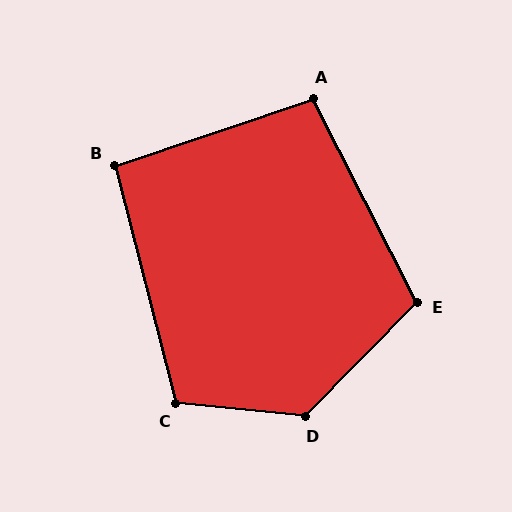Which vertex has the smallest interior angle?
B, at approximately 94 degrees.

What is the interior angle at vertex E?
Approximately 109 degrees (obtuse).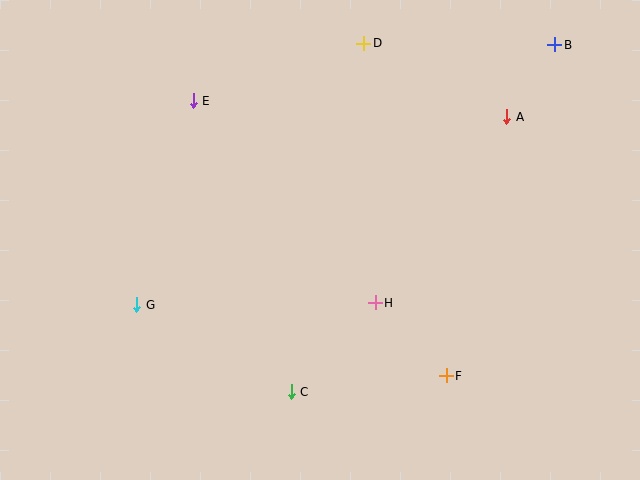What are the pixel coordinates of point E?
Point E is at (193, 101).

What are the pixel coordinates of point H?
Point H is at (375, 303).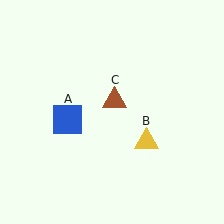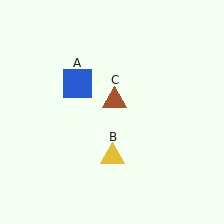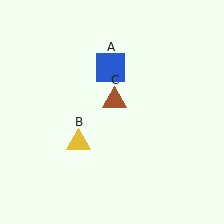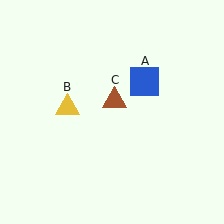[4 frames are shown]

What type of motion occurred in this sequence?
The blue square (object A), yellow triangle (object B) rotated clockwise around the center of the scene.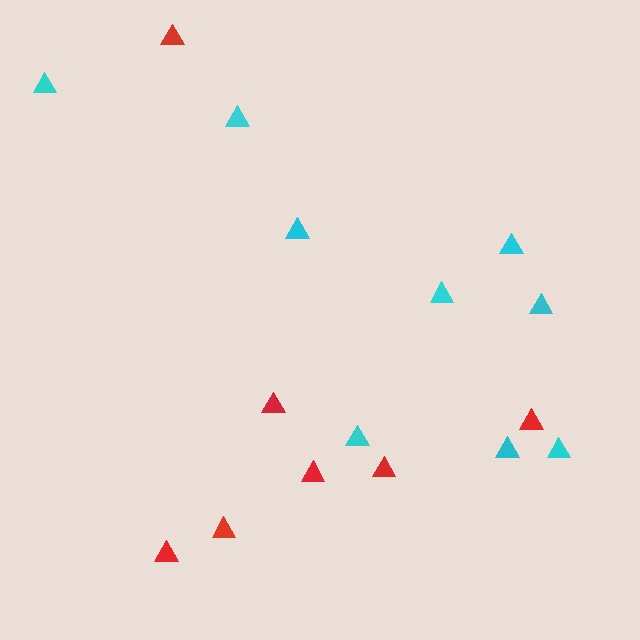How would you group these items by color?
There are 2 groups: one group of cyan triangles (9) and one group of red triangles (7).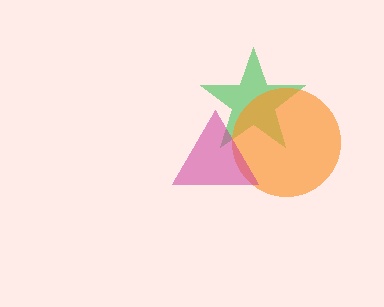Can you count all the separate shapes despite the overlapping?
Yes, there are 3 separate shapes.